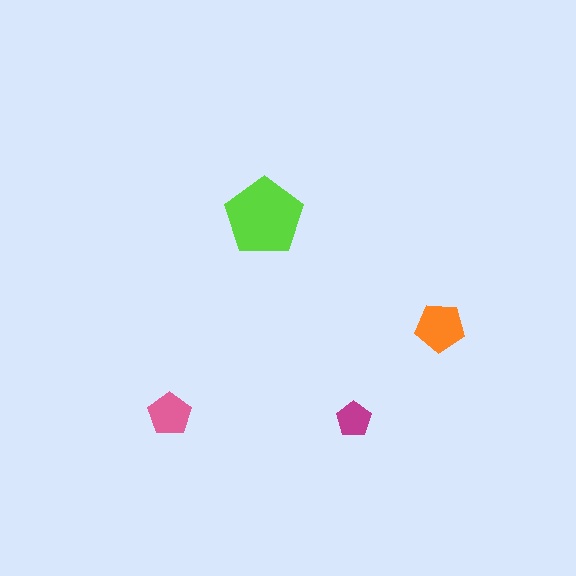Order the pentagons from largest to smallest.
the lime one, the orange one, the pink one, the magenta one.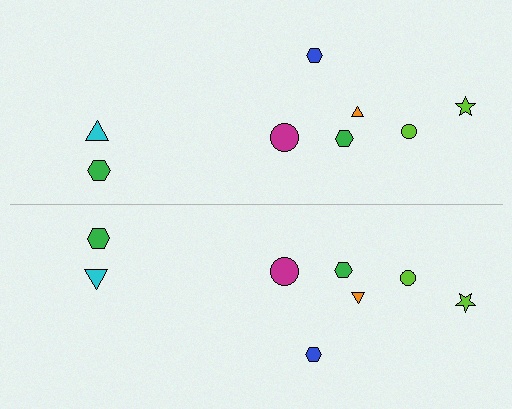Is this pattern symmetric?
Yes, this pattern has bilateral (reflection) symmetry.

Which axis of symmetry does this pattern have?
The pattern has a horizontal axis of symmetry running through the center of the image.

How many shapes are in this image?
There are 16 shapes in this image.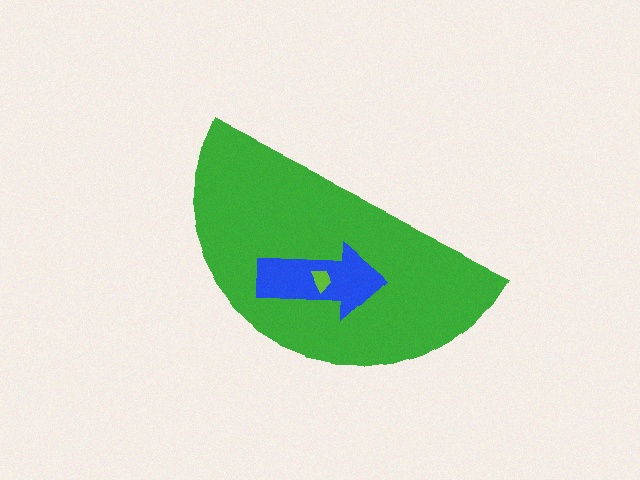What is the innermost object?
The lime trapezoid.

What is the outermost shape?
The green semicircle.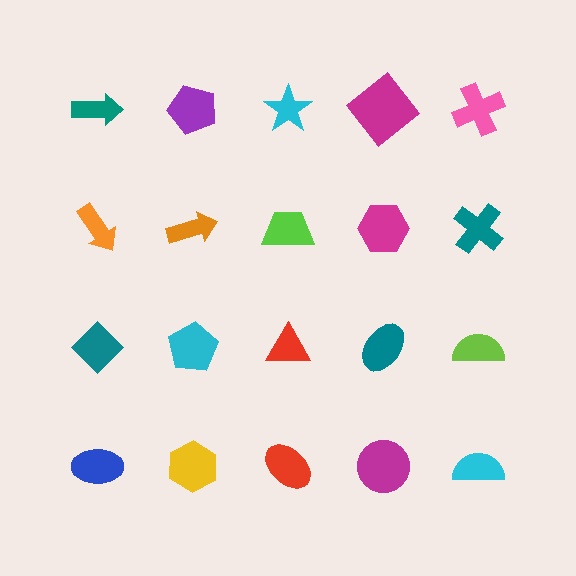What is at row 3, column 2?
A cyan pentagon.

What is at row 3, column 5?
A lime semicircle.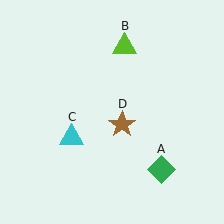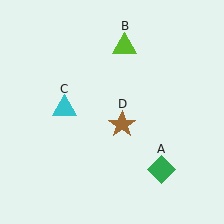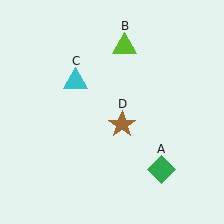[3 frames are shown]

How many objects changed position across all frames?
1 object changed position: cyan triangle (object C).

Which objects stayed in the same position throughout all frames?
Green diamond (object A) and lime triangle (object B) and brown star (object D) remained stationary.